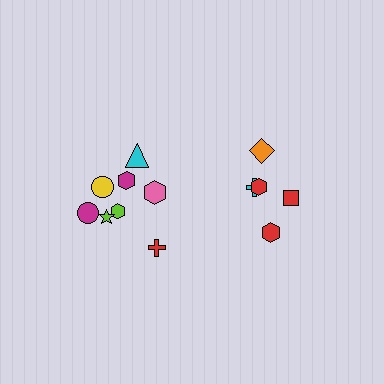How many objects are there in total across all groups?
There are 13 objects.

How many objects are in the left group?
There are 8 objects.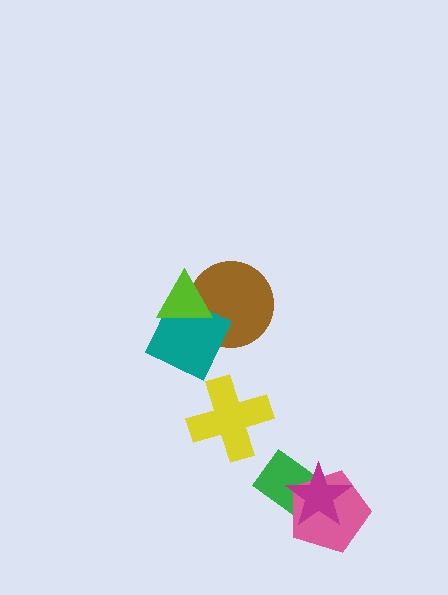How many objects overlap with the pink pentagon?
2 objects overlap with the pink pentagon.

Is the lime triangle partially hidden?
No, no other shape covers it.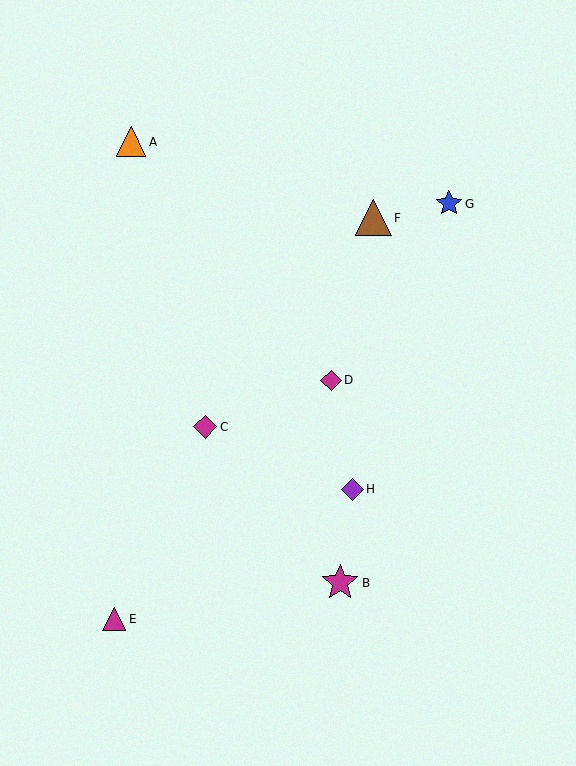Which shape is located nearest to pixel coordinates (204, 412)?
The magenta diamond (labeled C) at (205, 427) is nearest to that location.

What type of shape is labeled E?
Shape E is a magenta triangle.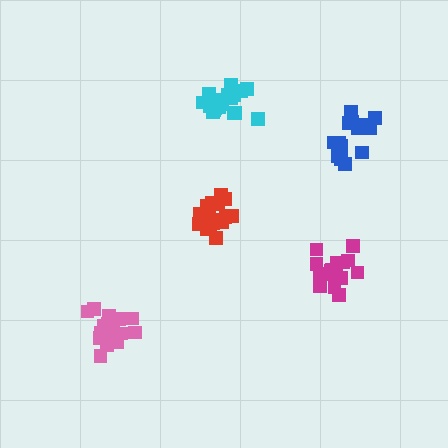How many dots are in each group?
Group 1: 19 dots, Group 2: 17 dots, Group 3: 20 dots, Group 4: 17 dots, Group 5: 16 dots (89 total).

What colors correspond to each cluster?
The clusters are colored: cyan, magenta, red, pink, blue.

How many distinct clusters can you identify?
There are 5 distinct clusters.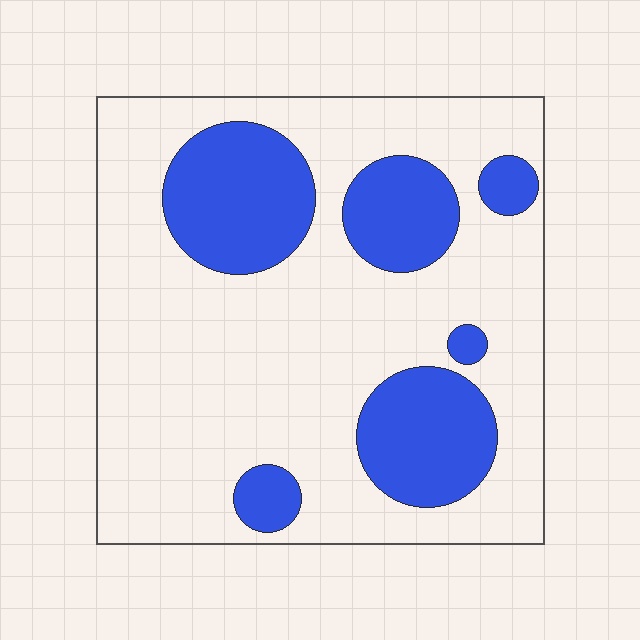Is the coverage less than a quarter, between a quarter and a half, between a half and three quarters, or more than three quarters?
Between a quarter and a half.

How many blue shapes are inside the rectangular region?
6.